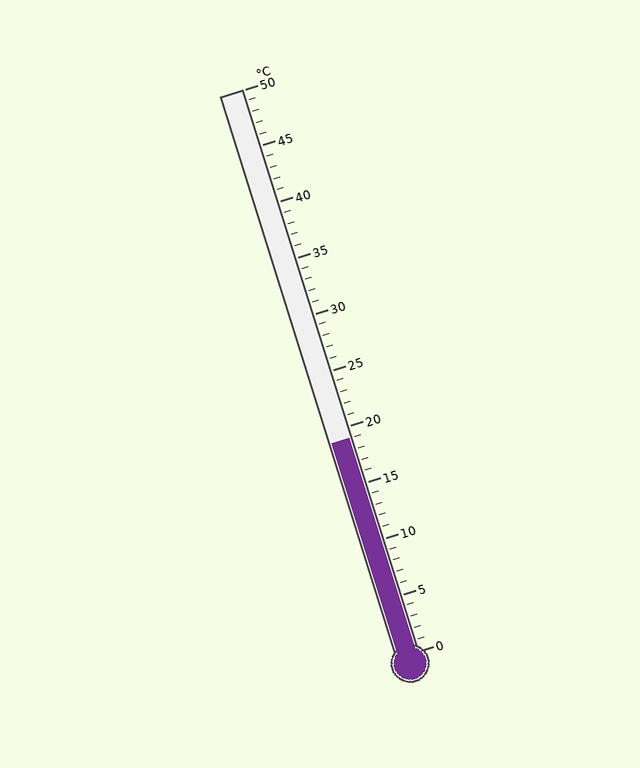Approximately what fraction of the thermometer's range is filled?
The thermometer is filled to approximately 40% of its range.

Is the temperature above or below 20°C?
The temperature is below 20°C.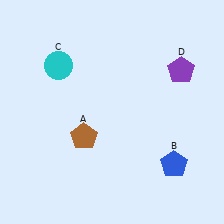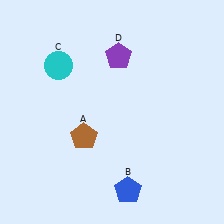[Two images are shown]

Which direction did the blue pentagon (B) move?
The blue pentagon (B) moved left.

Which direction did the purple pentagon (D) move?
The purple pentagon (D) moved left.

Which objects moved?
The objects that moved are: the blue pentagon (B), the purple pentagon (D).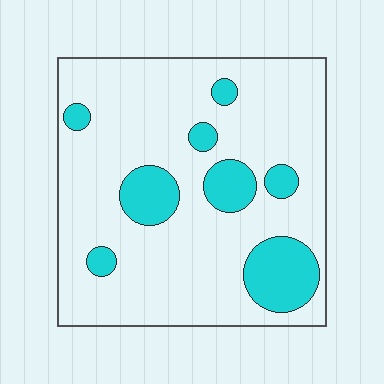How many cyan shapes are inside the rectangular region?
8.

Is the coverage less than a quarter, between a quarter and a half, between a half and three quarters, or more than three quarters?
Less than a quarter.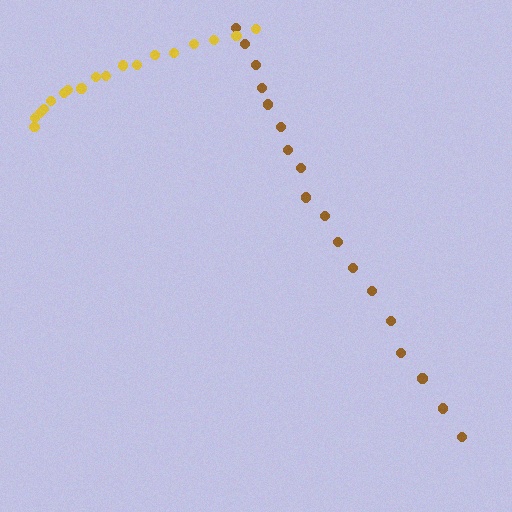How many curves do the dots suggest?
There are 2 distinct paths.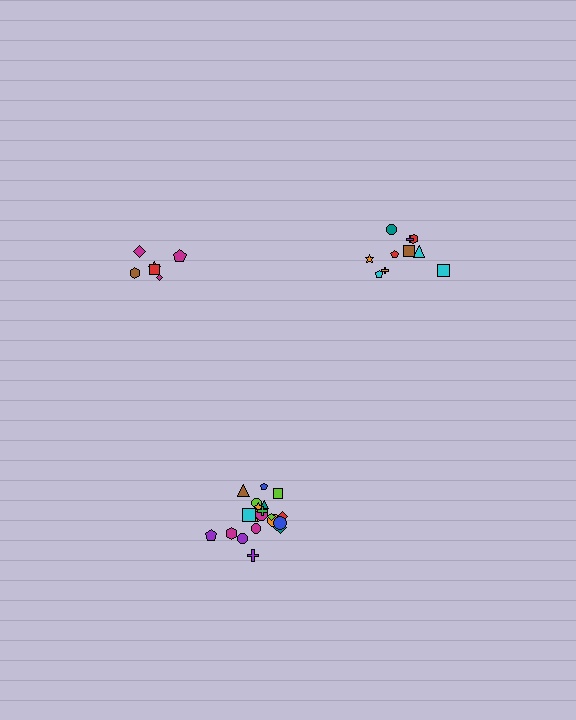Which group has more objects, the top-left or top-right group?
The top-right group.